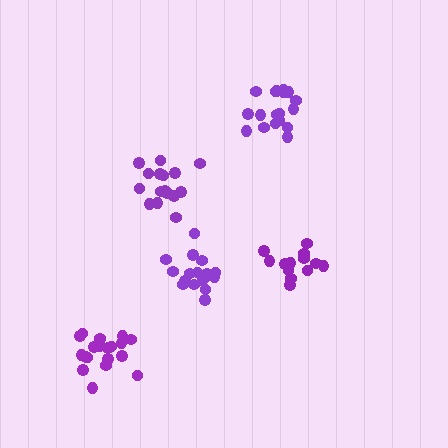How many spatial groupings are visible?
There are 5 spatial groupings.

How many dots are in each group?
Group 1: 17 dots, Group 2: 18 dots, Group 3: 16 dots, Group 4: 13 dots, Group 5: 19 dots (83 total).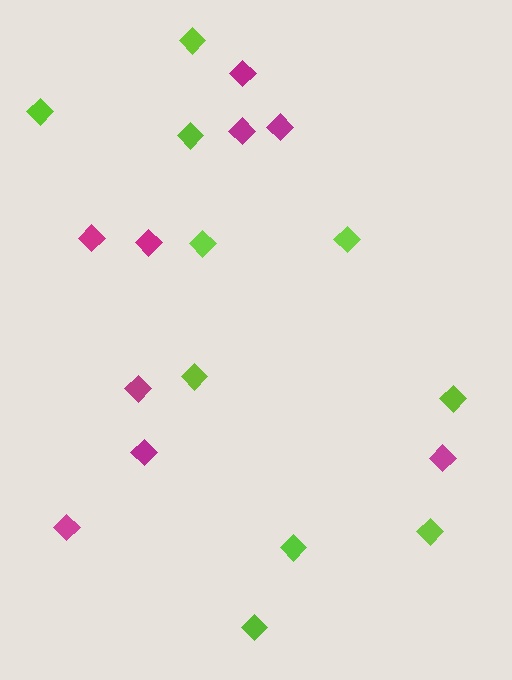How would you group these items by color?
There are 2 groups: one group of lime diamonds (10) and one group of magenta diamonds (9).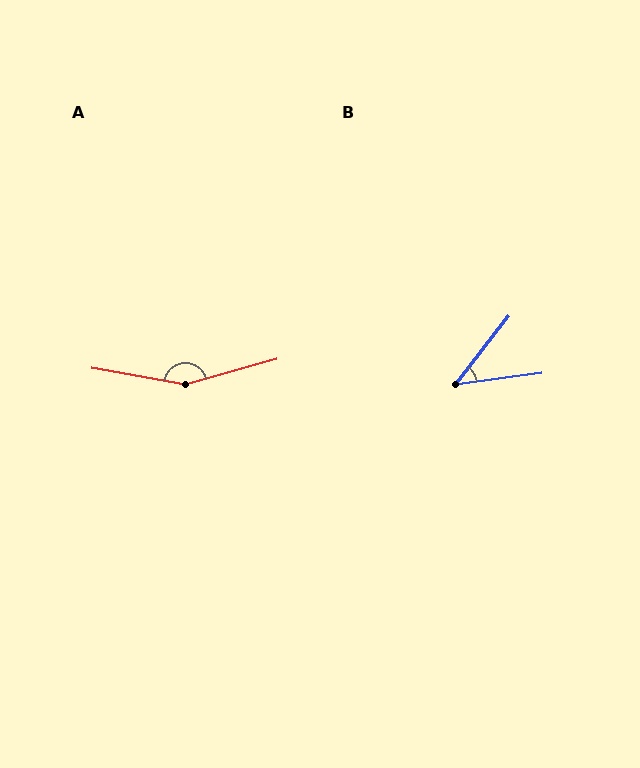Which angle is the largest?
A, at approximately 154 degrees.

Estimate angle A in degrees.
Approximately 154 degrees.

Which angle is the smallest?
B, at approximately 44 degrees.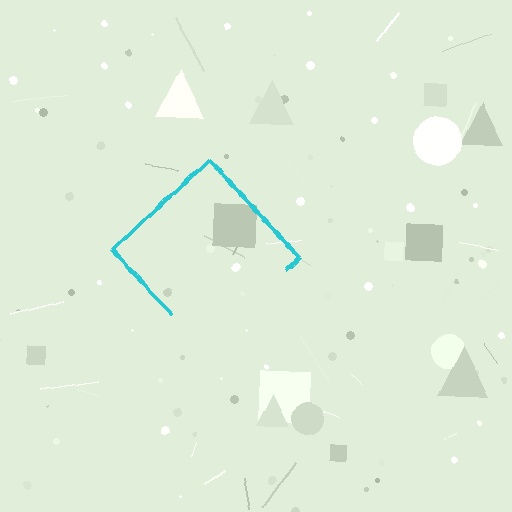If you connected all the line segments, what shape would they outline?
They would outline a diamond.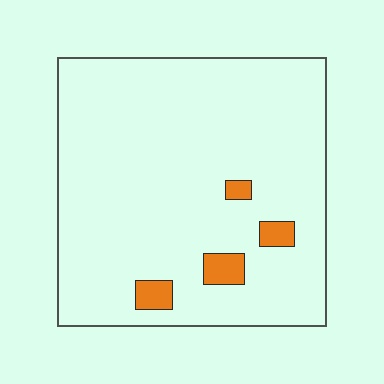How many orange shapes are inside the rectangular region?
4.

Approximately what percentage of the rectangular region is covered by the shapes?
Approximately 5%.